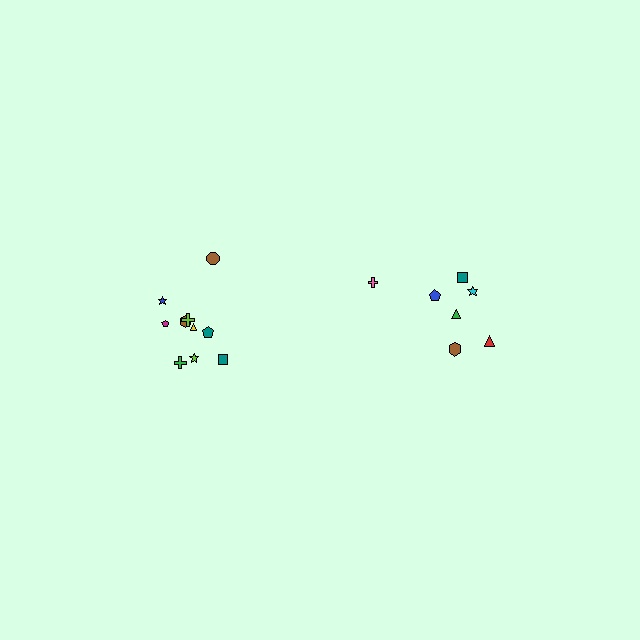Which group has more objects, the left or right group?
The left group.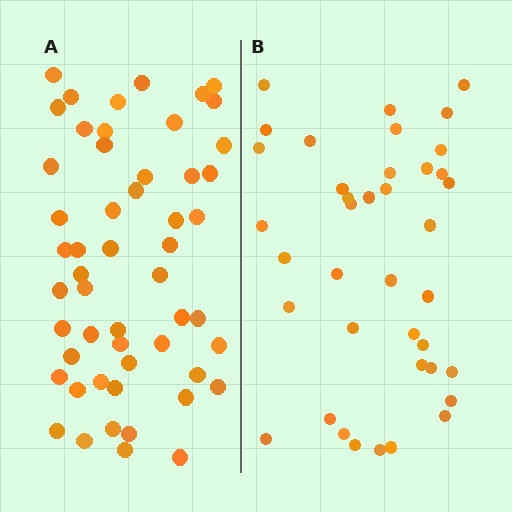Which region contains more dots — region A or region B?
Region A (the left region) has more dots.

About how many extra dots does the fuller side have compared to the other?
Region A has approximately 15 more dots than region B.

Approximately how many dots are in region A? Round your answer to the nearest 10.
About 50 dots. (The exact count is 53, which rounds to 50.)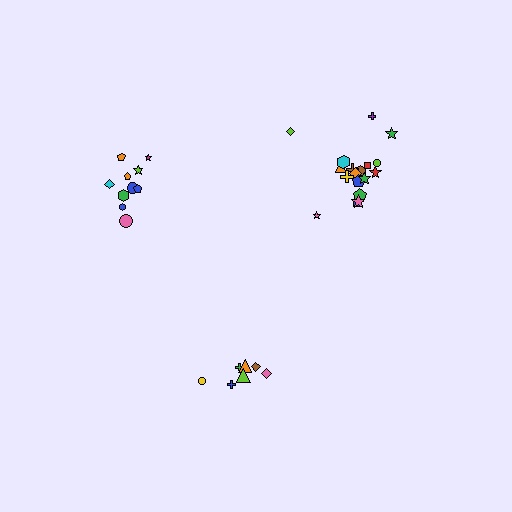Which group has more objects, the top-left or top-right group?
The top-right group.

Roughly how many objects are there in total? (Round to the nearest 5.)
Roughly 35 objects in total.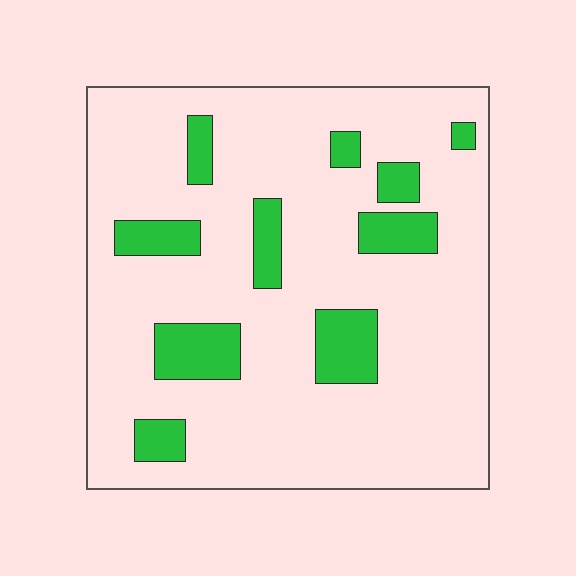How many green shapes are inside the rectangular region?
10.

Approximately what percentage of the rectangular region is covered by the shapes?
Approximately 15%.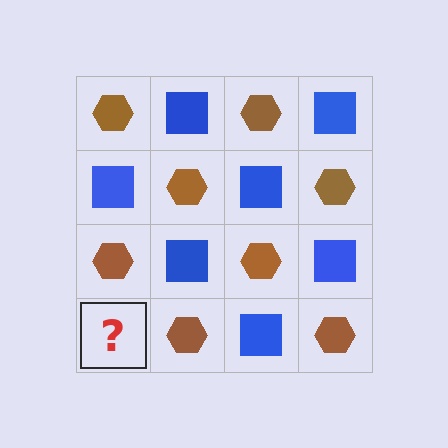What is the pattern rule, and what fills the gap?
The rule is that it alternates brown hexagon and blue square in a checkerboard pattern. The gap should be filled with a blue square.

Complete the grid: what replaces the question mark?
The question mark should be replaced with a blue square.